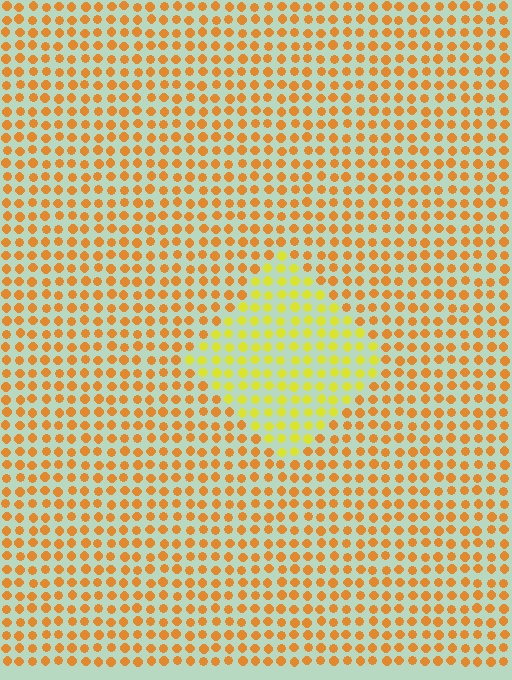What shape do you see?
I see a diamond.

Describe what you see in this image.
The image is filled with small orange elements in a uniform arrangement. A diamond-shaped region is visible where the elements are tinted to a slightly different hue, forming a subtle color boundary.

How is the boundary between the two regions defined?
The boundary is defined purely by a slight shift in hue (about 33 degrees). Spacing, size, and orientation are identical on both sides.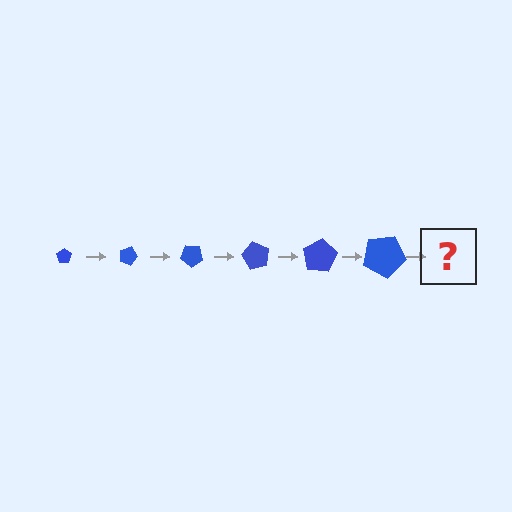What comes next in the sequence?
The next element should be a pentagon, larger than the previous one and rotated 120 degrees from the start.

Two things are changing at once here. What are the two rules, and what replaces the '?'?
The two rules are that the pentagon grows larger each step and it rotates 20 degrees each step. The '?' should be a pentagon, larger than the previous one and rotated 120 degrees from the start.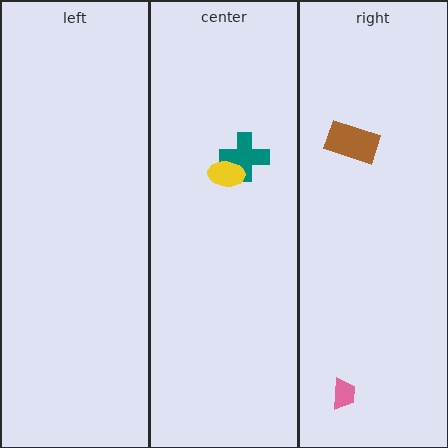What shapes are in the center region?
The teal cross, the yellow ellipse.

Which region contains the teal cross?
The center region.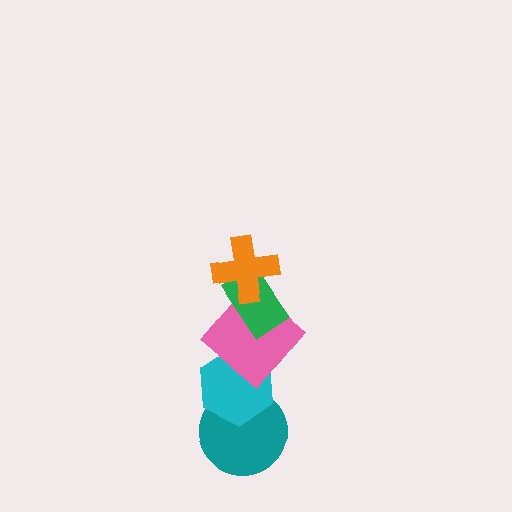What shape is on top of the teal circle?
The cyan hexagon is on top of the teal circle.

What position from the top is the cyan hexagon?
The cyan hexagon is 4th from the top.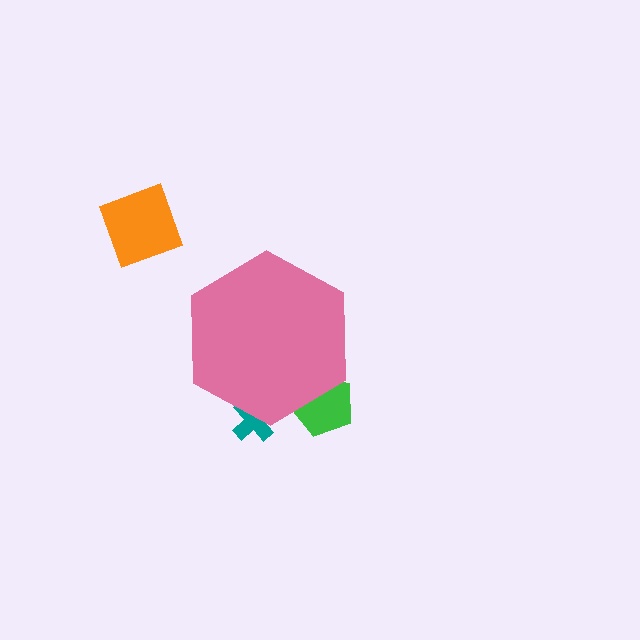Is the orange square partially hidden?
No, the orange square is fully visible.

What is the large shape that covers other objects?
A pink hexagon.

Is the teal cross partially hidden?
Yes, the teal cross is partially hidden behind the pink hexagon.